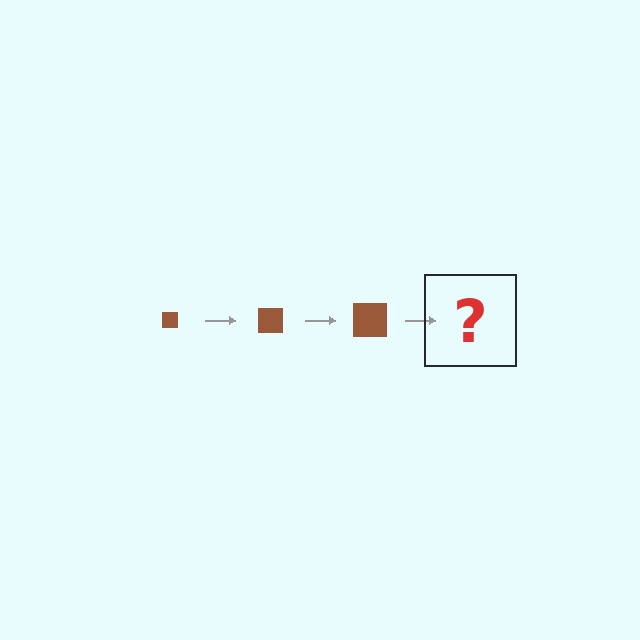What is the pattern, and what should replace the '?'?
The pattern is that the square gets progressively larger each step. The '?' should be a brown square, larger than the previous one.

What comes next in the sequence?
The next element should be a brown square, larger than the previous one.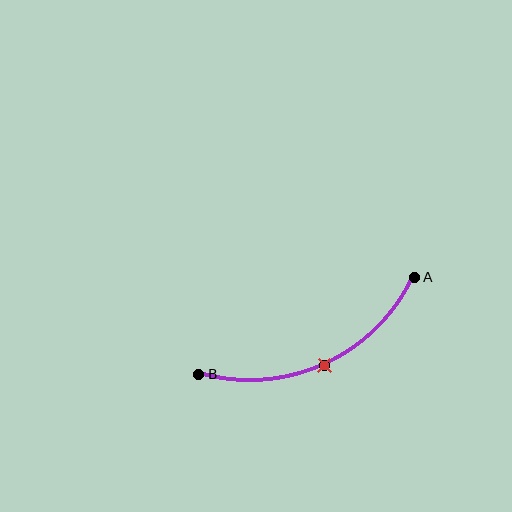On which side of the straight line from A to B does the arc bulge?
The arc bulges below the straight line connecting A and B.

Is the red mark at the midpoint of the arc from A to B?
Yes. The red mark lies on the arc at equal arc-length from both A and B — it is the arc midpoint.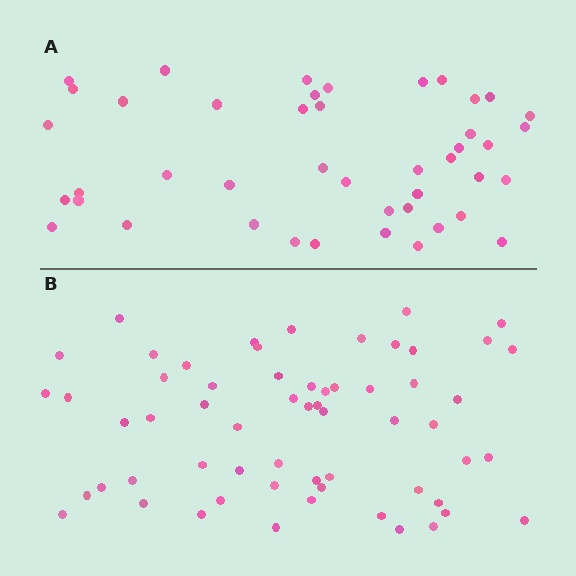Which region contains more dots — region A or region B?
Region B (the bottom region) has more dots.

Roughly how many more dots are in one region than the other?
Region B has approximately 15 more dots than region A.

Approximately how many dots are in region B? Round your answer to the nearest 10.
About 60 dots.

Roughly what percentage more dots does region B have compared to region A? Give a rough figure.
About 35% more.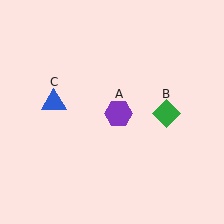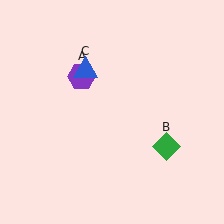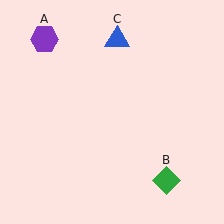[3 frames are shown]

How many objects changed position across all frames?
3 objects changed position: purple hexagon (object A), green diamond (object B), blue triangle (object C).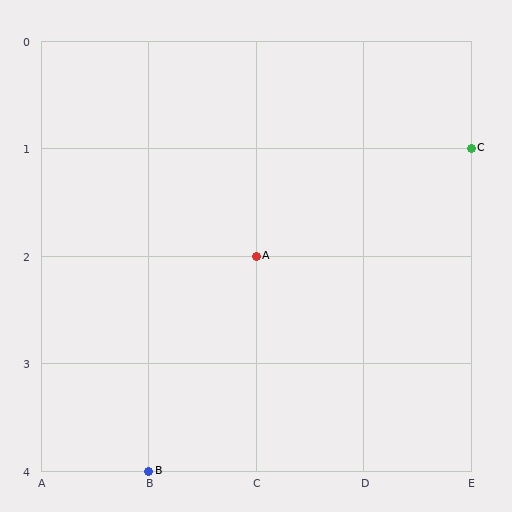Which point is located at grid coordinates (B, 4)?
Point B is at (B, 4).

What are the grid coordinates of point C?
Point C is at grid coordinates (E, 1).